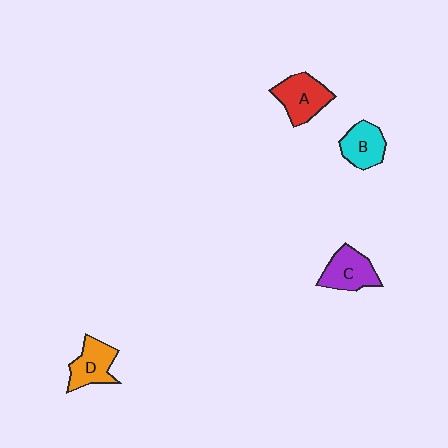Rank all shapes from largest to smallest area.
From largest to smallest: A (red), C (purple), D (orange), B (cyan).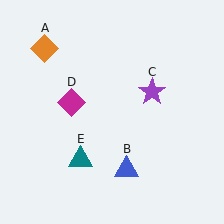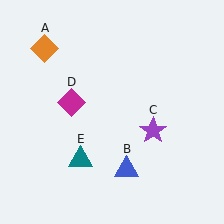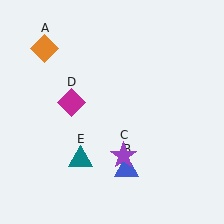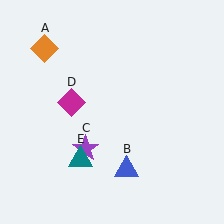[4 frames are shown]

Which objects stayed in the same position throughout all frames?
Orange diamond (object A) and blue triangle (object B) and magenta diamond (object D) and teal triangle (object E) remained stationary.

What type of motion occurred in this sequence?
The purple star (object C) rotated clockwise around the center of the scene.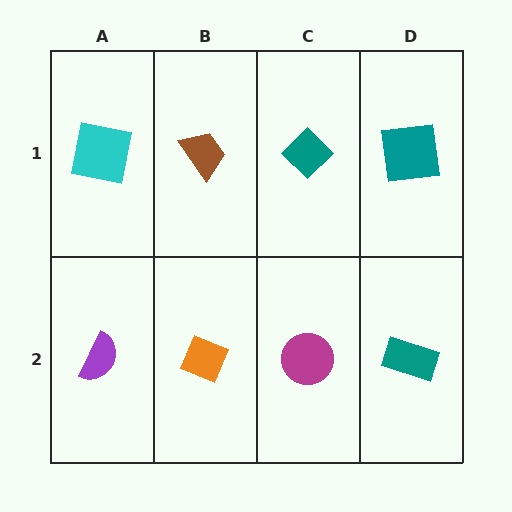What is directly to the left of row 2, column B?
A purple semicircle.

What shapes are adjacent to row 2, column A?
A cyan square (row 1, column A), an orange diamond (row 2, column B).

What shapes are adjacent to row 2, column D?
A teal square (row 1, column D), a magenta circle (row 2, column C).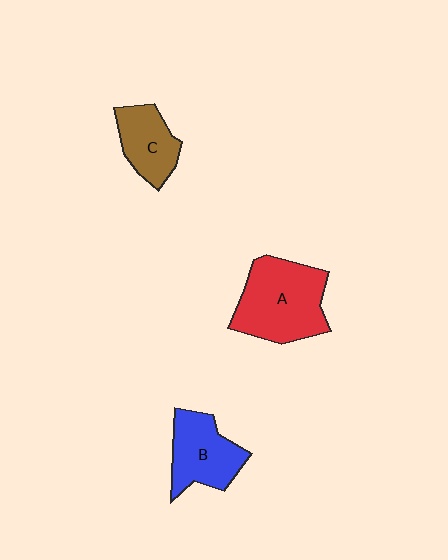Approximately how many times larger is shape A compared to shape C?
Approximately 1.8 times.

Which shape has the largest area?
Shape A (red).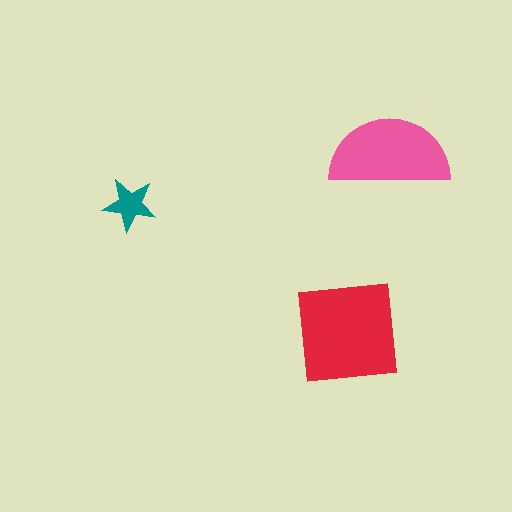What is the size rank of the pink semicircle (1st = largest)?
2nd.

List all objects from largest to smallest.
The red square, the pink semicircle, the teal star.